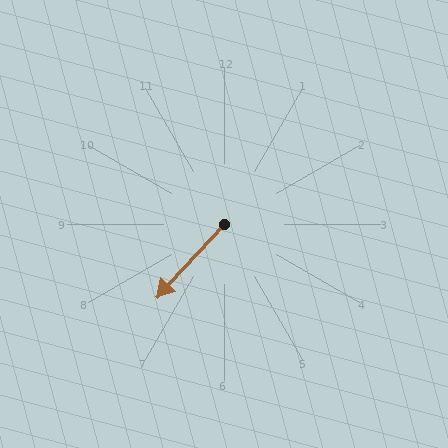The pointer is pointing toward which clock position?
Roughly 7 o'clock.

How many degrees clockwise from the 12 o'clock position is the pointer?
Approximately 223 degrees.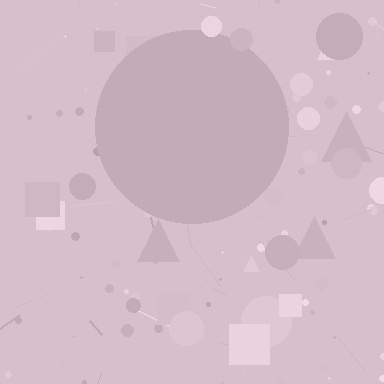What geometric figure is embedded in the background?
A circle is embedded in the background.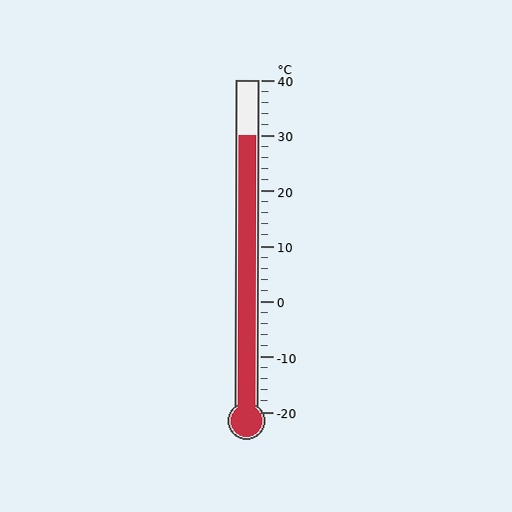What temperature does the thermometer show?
The thermometer shows approximately 30°C.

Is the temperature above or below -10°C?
The temperature is above -10°C.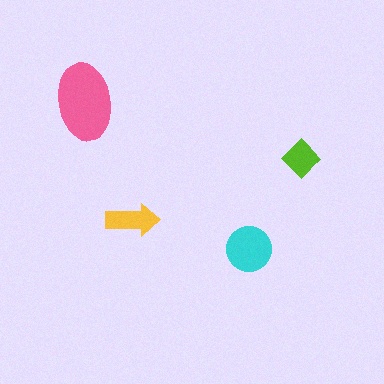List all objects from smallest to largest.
The lime diamond, the yellow arrow, the cyan circle, the pink ellipse.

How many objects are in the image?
There are 4 objects in the image.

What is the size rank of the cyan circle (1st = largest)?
2nd.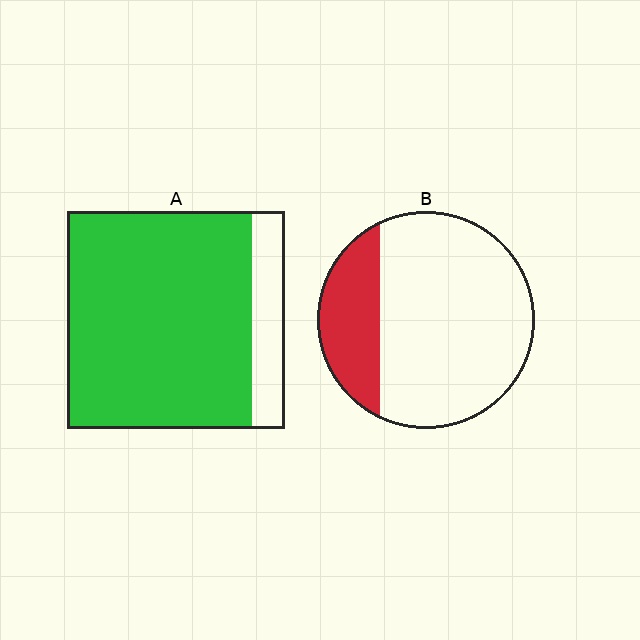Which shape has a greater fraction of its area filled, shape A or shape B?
Shape A.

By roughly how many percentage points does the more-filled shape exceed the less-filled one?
By roughly 60 percentage points (A over B).